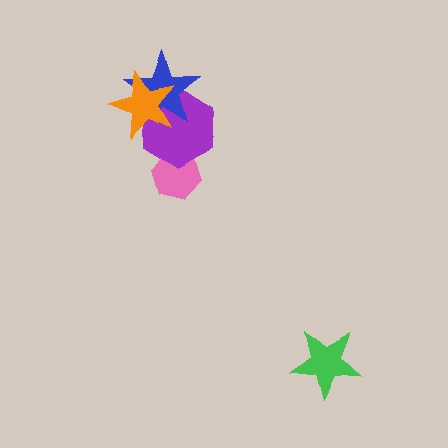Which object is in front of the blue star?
The orange star is in front of the blue star.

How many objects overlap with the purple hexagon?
3 objects overlap with the purple hexagon.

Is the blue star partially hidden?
Yes, it is partially covered by another shape.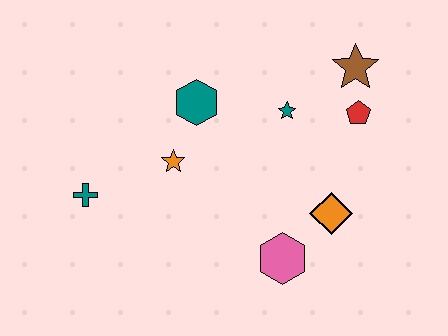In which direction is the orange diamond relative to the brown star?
The orange diamond is below the brown star.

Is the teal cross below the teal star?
Yes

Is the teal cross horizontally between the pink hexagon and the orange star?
No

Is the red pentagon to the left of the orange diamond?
No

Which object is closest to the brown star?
The red pentagon is closest to the brown star.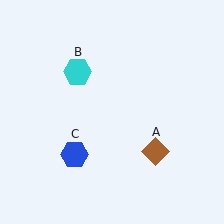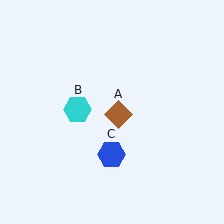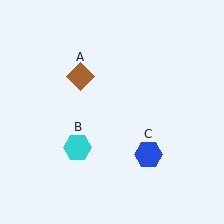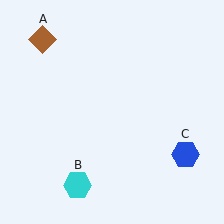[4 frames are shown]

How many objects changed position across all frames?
3 objects changed position: brown diamond (object A), cyan hexagon (object B), blue hexagon (object C).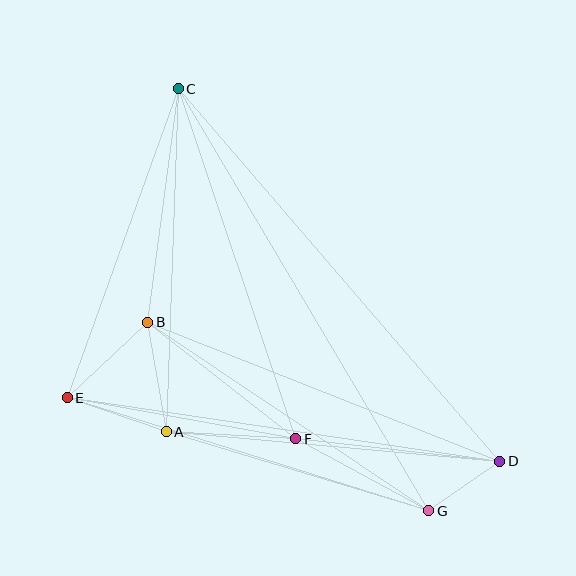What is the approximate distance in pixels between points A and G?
The distance between A and G is approximately 274 pixels.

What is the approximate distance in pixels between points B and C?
The distance between B and C is approximately 236 pixels.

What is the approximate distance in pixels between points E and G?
The distance between E and G is approximately 379 pixels.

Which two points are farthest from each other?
Points C and D are farthest from each other.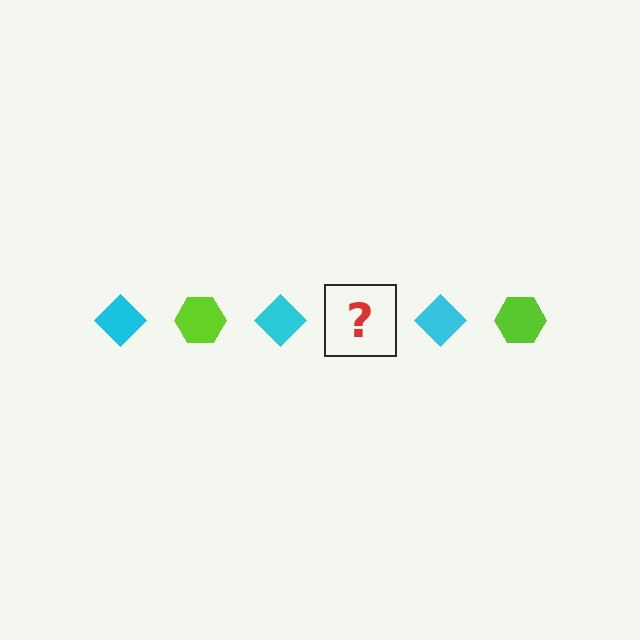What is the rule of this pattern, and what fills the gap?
The rule is that the pattern alternates between cyan diamond and lime hexagon. The gap should be filled with a lime hexagon.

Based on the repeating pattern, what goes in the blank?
The blank should be a lime hexagon.